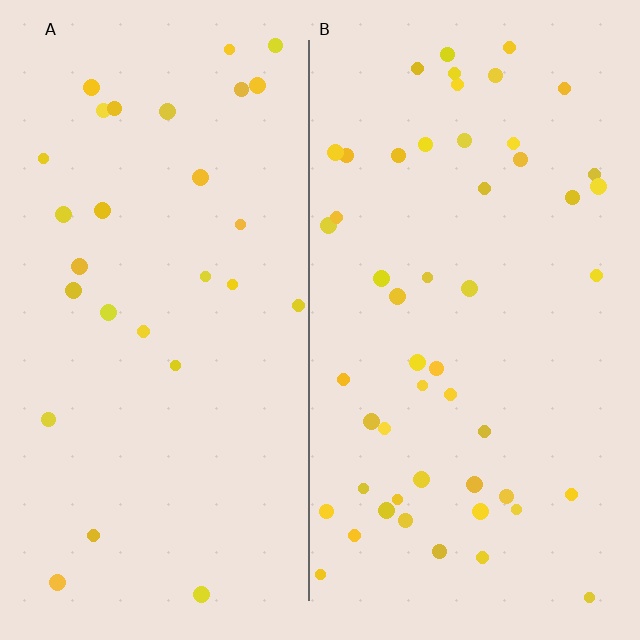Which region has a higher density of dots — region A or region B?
B (the right).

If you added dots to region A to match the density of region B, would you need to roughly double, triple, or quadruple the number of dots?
Approximately double.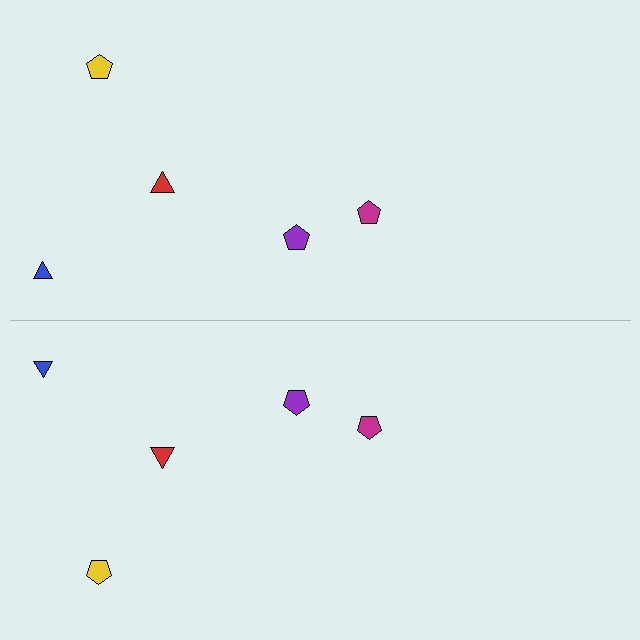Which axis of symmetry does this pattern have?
The pattern has a horizontal axis of symmetry running through the center of the image.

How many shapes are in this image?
There are 10 shapes in this image.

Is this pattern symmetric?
Yes, this pattern has bilateral (reflection) symmetry.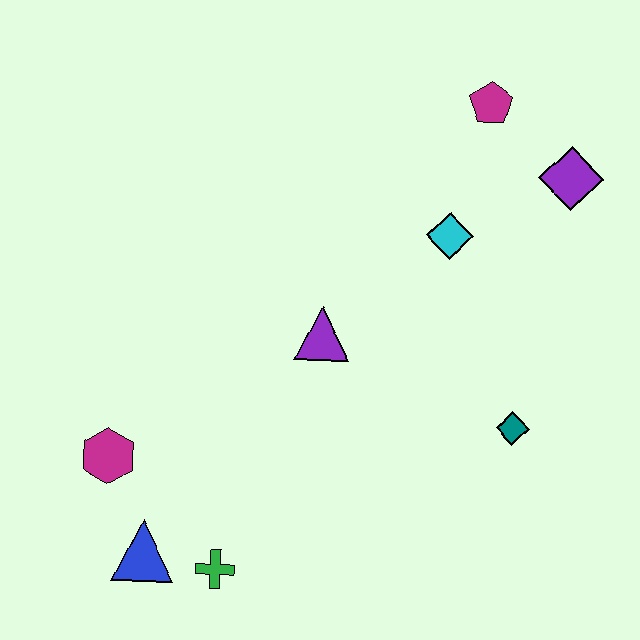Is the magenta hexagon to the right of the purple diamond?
No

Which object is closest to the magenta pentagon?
The purple diamond is closest to the magenta pentagon.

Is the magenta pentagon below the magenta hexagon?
No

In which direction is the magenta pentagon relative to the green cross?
The magenta pentagon is above the green cross.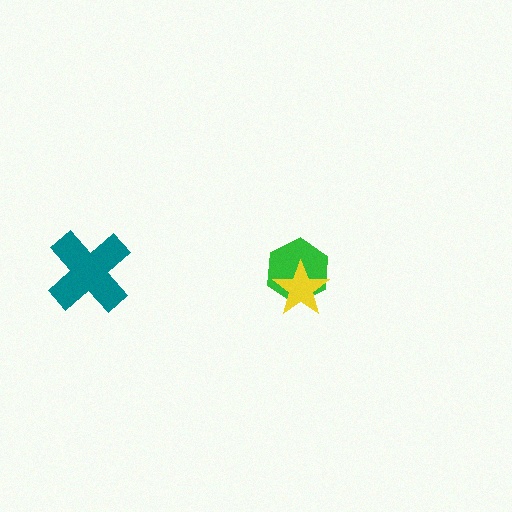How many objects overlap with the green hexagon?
1 object overlaps with the green hexagon.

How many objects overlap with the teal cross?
0 objects overlap with the teal cross.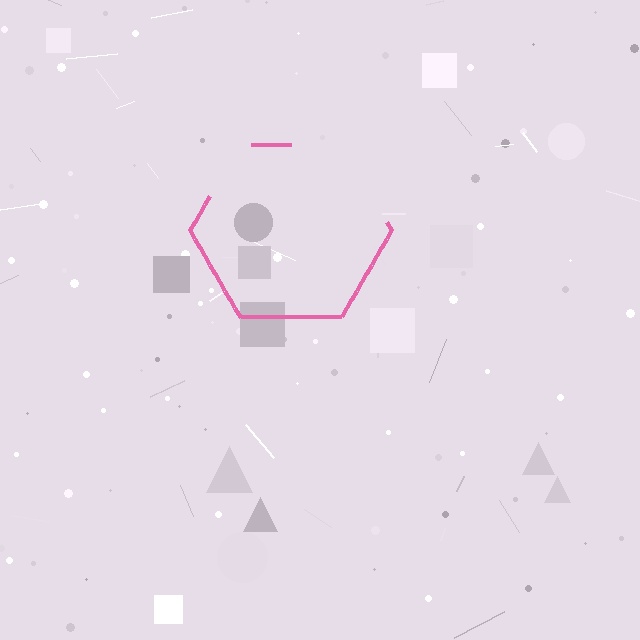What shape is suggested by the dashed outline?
The dashed outline suggests a hexagon.